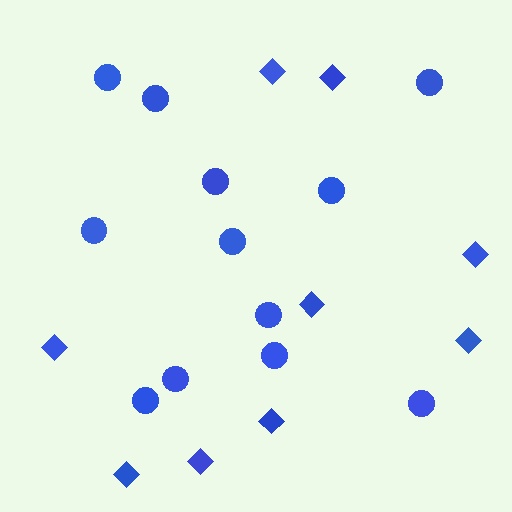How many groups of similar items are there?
There are 2 groups: one group of circles (12) and one group of diamonds (9).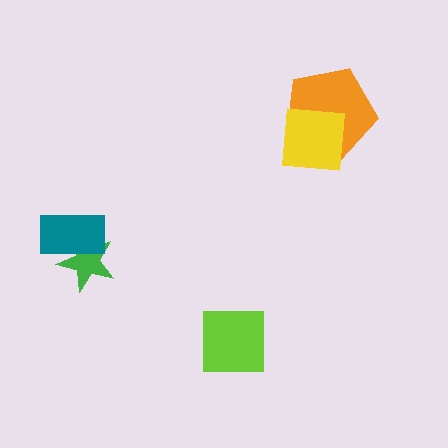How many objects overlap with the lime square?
0 objects overlap with the lime square.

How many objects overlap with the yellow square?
1 object overlaps with the yellow square.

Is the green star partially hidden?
Yes, it is partially covered by another shape.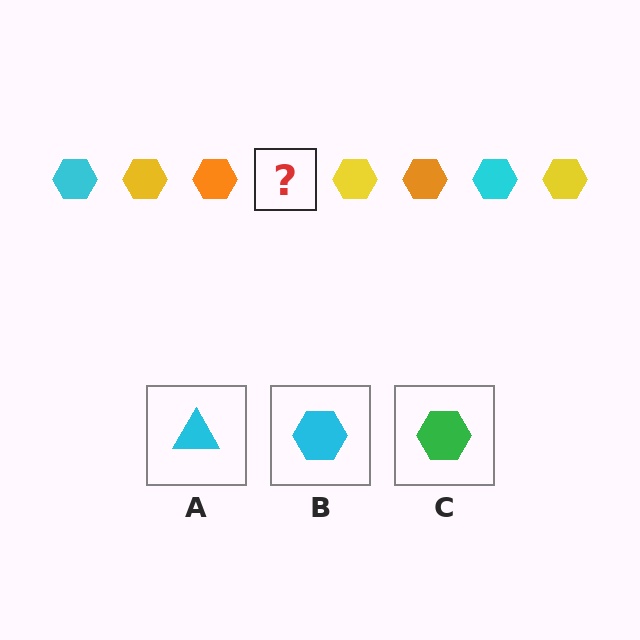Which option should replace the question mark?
Option B.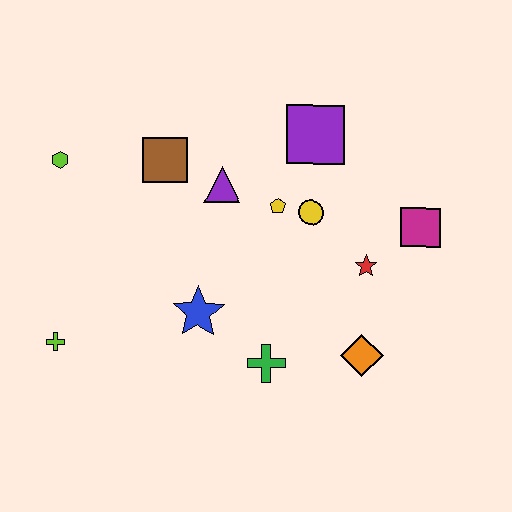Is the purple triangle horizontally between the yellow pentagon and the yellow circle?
No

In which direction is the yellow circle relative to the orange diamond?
The yellow circle is above the orange diamond.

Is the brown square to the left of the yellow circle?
Yes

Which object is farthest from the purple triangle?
The lime cross is farthest from the purple triangle.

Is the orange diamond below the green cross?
No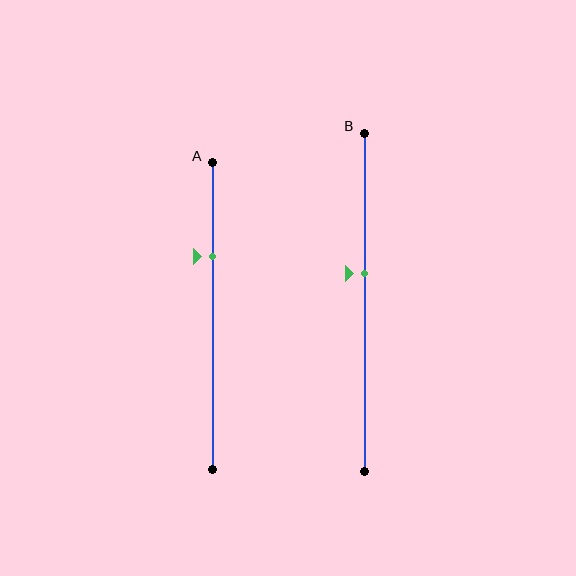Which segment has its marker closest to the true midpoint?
Segment B has its marker closest to the true midpoint.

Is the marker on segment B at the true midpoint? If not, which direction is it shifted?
No, the marker on segment B is shifted upward by about 9% of the segment length.